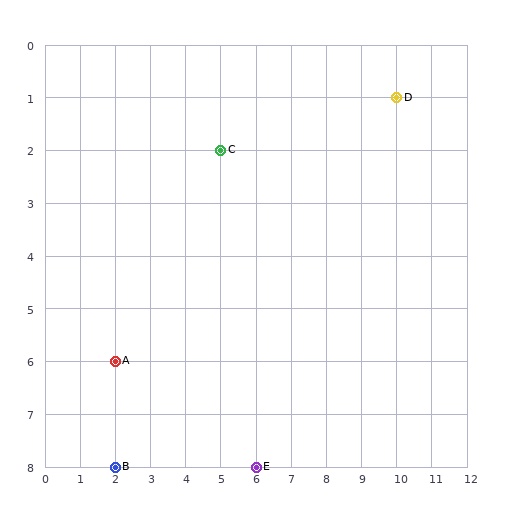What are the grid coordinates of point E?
Point E is at grid coordinates (6, 8).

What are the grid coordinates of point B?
Point B is at grid coordinates (2, 8).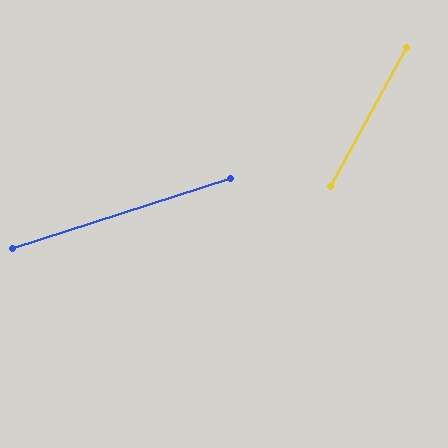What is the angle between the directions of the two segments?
Approximately 44 degrees.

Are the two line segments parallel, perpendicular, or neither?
Neither parallel nor perpendicular — they differ by about 44°.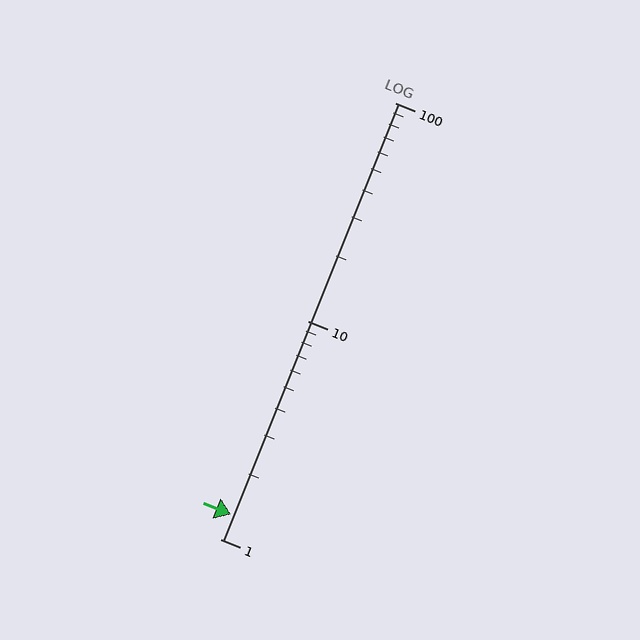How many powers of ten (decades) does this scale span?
The scale spans 2 decades, from 1 to 100.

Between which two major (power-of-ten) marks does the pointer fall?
The pointer is between 1 and 10.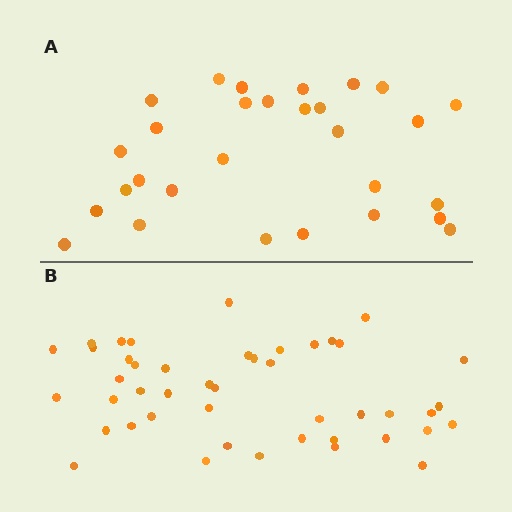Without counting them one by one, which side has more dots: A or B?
Region B (the bottom region) has more dots.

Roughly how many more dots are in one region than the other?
Region B has approximately 15 more dots than region A.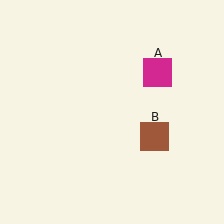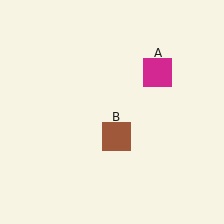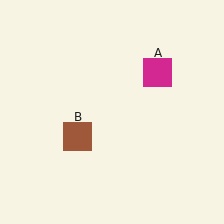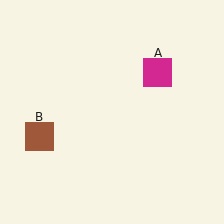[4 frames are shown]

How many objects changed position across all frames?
1 object changed position: brown square (object B).